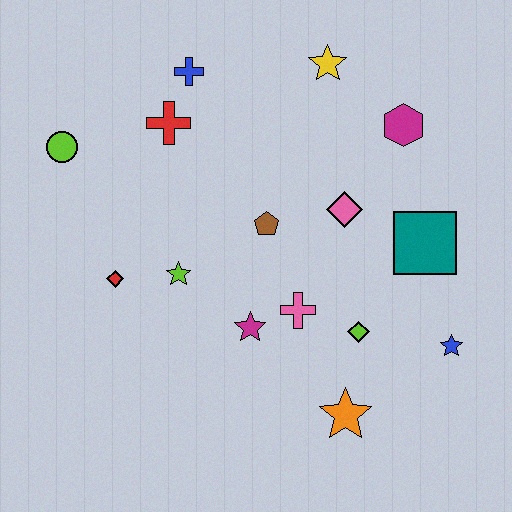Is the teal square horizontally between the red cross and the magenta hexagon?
No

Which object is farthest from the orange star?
The lime circle is farthest from the orange star.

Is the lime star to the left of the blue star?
Yes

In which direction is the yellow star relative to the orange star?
The yellow star is above the orange star.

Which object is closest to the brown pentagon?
The pink diamond is closest to the brown pentagon.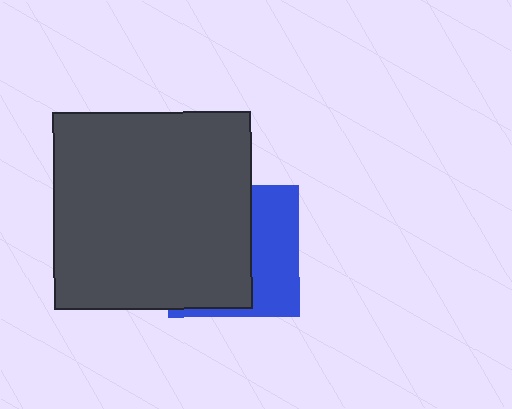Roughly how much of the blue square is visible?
A small part of it is visible (roughly 40%).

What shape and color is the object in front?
The object in front is a dark gray square.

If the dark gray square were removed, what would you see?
You would see the complete blue square.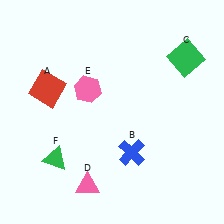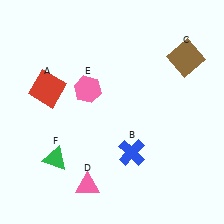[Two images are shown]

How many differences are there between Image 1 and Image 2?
There is 1 difference between the two images.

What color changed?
The square (C) changed from green in Image 1 to brown in Image 2.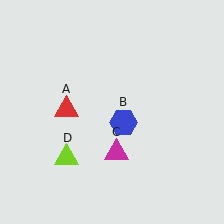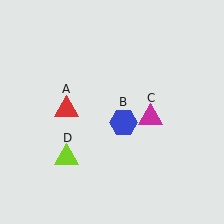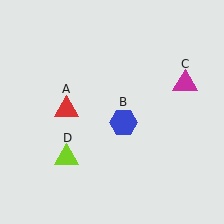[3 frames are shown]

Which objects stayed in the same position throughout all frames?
Red triangle (object A) and blue hexagon (object B) and lime triangle (object D) remained stationary.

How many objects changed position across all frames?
1 object changed position: magenta triangle (object C).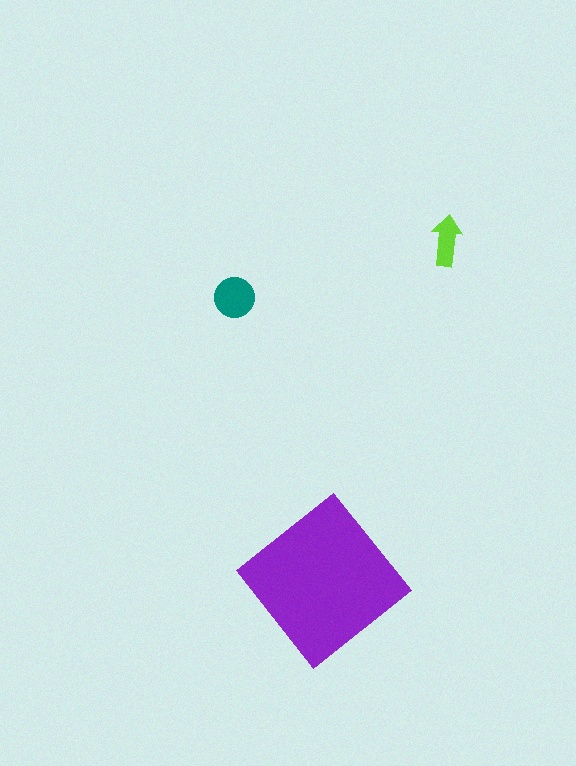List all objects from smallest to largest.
The lime arrow, the teal circle, the purple diamond.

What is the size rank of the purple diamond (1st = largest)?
1st.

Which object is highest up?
The lime arrow is topmost.